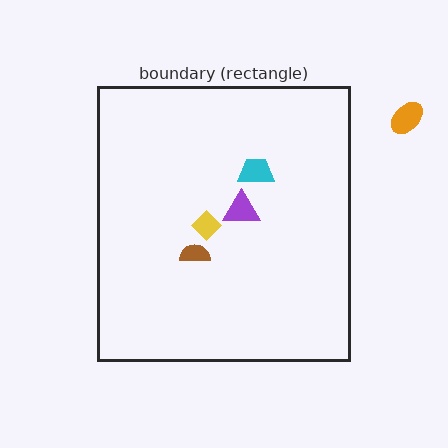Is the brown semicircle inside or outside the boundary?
Inside.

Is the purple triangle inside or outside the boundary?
Inside.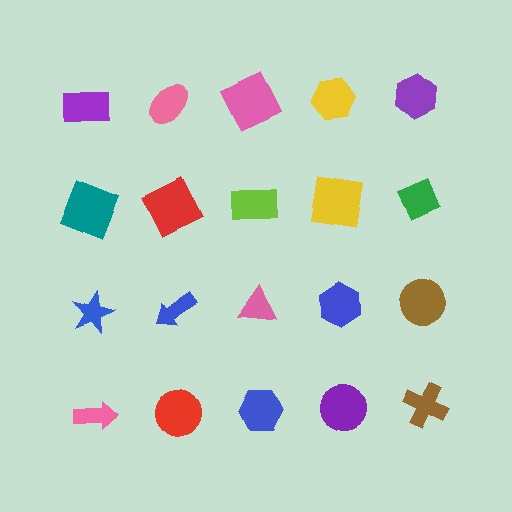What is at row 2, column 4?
A yellow square.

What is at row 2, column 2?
A red square.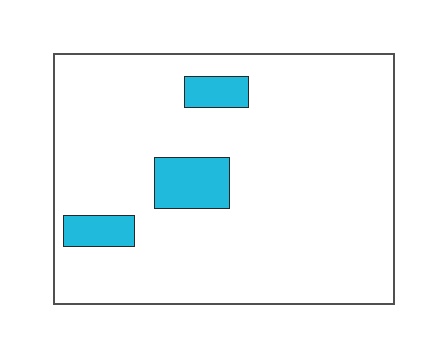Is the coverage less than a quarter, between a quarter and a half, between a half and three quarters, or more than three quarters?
Less than a quarter.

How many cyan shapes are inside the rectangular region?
3.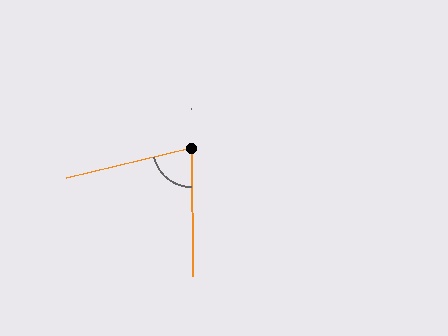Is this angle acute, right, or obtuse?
It is acute.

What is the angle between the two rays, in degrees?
Approximately 77 degrees.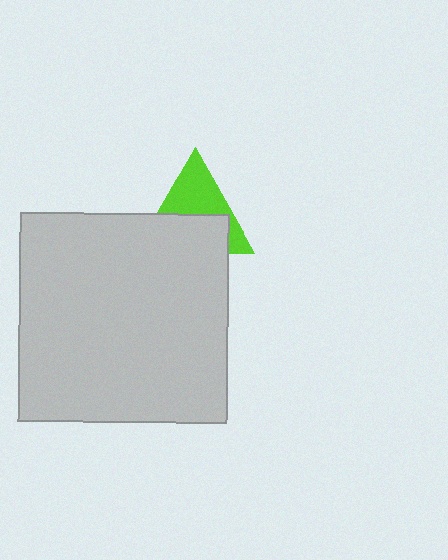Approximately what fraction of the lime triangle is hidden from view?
Roughly 52% of the lime triangle is hidden behind the light gray square.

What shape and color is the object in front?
The object in front is a light gray square.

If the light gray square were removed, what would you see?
You would see the complete lime triangle.